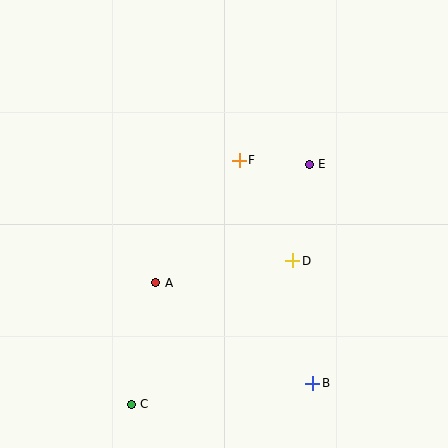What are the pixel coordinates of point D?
Point D is at (293, 261).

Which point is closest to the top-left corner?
Point F is closest to the top-left corner.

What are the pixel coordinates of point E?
Point E is at (309, 164).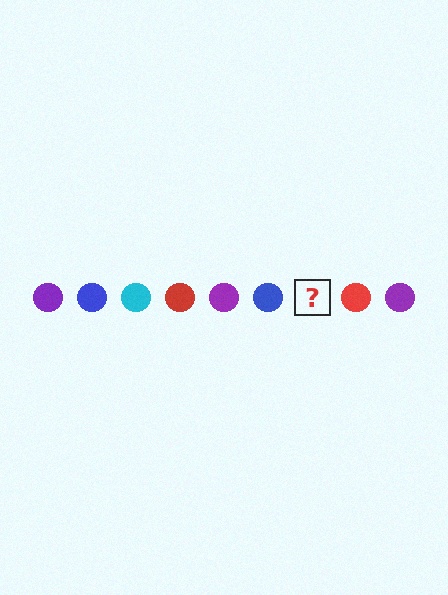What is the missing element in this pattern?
The missing element is a cyan circle.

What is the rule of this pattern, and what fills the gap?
The rule is that the pattern cycles through purple, blue, cyan, red circles. The gap should be filled with a cyan circle.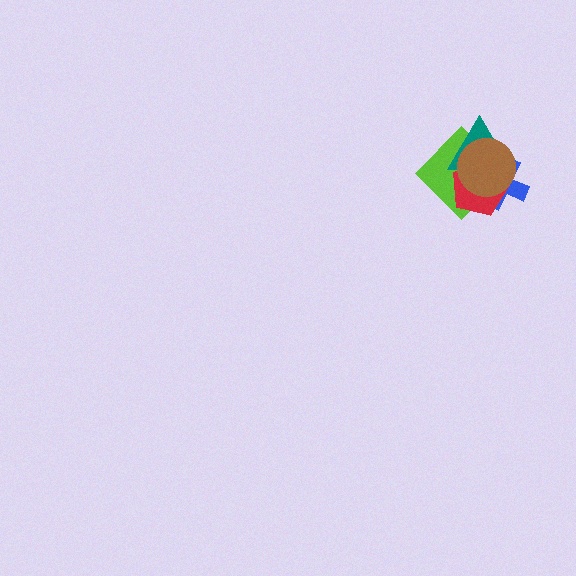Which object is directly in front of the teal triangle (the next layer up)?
The red pentagon is directly in front of the teal triangle.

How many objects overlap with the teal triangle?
4 objects overlap with the teal triangle.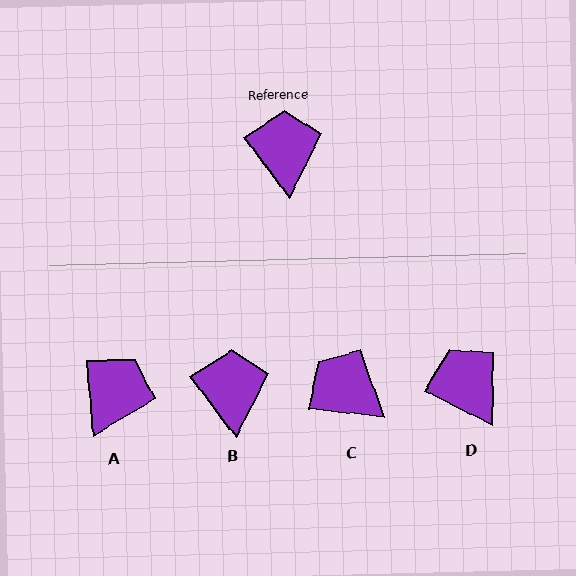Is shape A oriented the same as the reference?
No, it is off by about 32 degrees.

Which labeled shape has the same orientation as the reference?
B.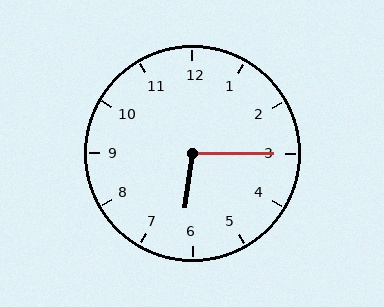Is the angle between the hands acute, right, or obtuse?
It is obtuse.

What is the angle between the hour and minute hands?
Approximately 98 degrees.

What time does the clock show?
6:15.